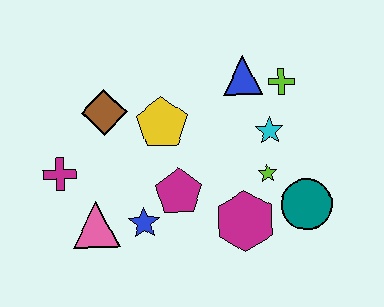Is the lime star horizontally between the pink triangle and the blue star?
No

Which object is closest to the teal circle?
The lime star is closest to the teal circle.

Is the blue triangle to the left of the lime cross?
Yes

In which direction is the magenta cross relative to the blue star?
The magenta cross is to the left of the blue star.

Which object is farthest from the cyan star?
The magenta cross is farthest from the cyan star.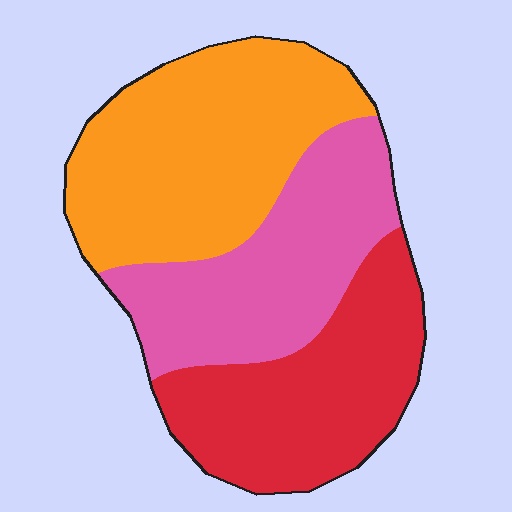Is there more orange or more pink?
Orange.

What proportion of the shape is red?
Red takes up about one third (1/3) of the shape.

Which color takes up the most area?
Orange, at roughly 40%.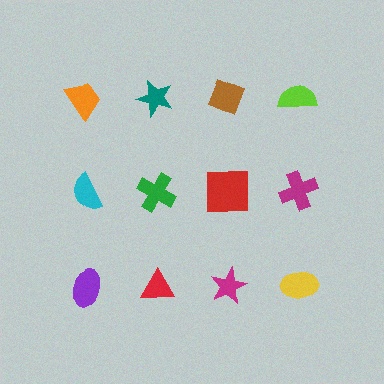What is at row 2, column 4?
A magenta cross.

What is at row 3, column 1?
A purple ellipse.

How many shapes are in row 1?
4 shapes.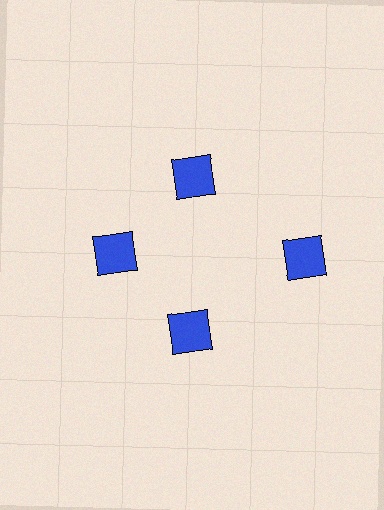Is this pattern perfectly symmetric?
No. The 4 blue squares are arranged in a ring, but one element near the 3 o'clock position is pushed outward from the center, breaking the 4-fold rotational symmetry.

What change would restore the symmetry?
The symmetry would be restored by moving it inward, back onto the ring so that all 4 squares sit at equal angles and equal distance from the center.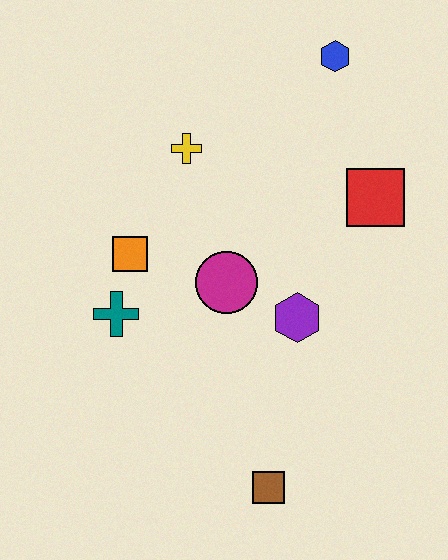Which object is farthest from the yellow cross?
The brown square is farthest from the yellow cross.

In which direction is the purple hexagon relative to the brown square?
The purple hexagon is above the brown square.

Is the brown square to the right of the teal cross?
Yes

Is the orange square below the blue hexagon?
Yes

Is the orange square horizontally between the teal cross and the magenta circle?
Yes